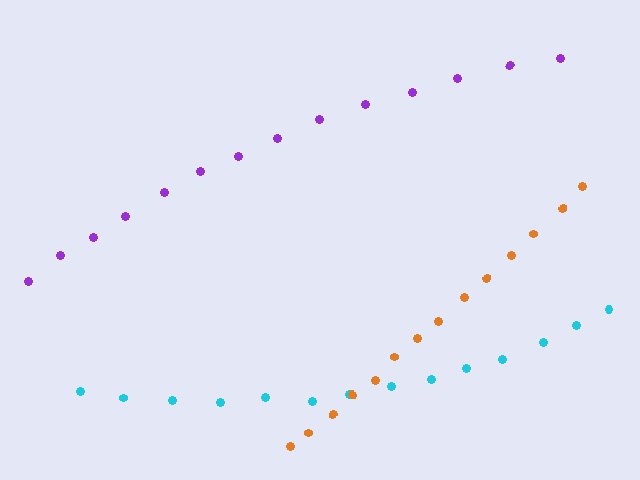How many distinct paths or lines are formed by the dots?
There are 3 distinct paths.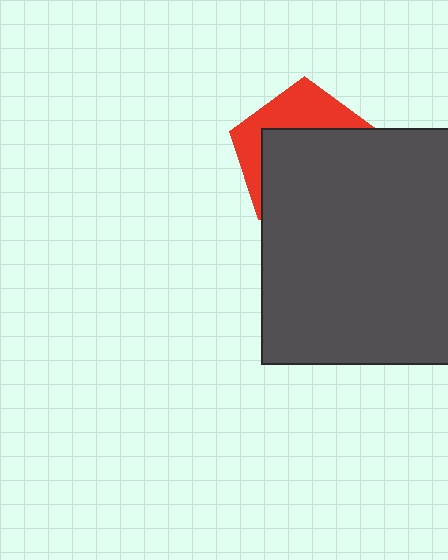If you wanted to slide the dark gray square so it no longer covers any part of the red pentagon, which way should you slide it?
Slide it down — that is the most direct way to separate the two shapes.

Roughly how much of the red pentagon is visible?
A small part of it is visible (roughly 36%).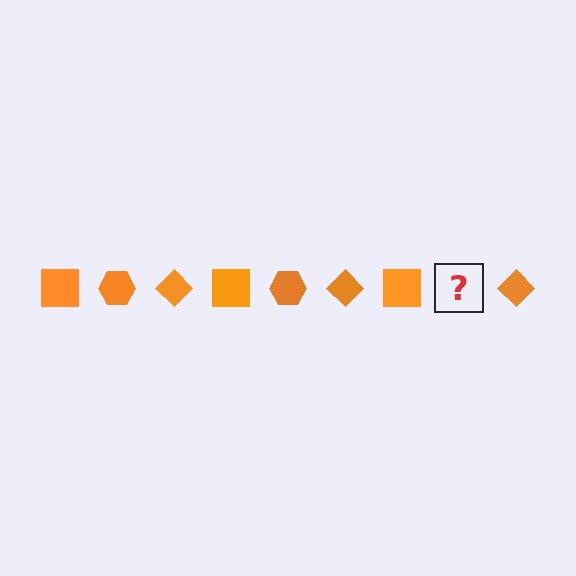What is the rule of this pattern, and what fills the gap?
The rule is that the pattern cycles through square, hexagon, diamond shapes in orange. The gap should be filled with an orange hexagon.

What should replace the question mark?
The question mark should be replaced with an orange hexagon.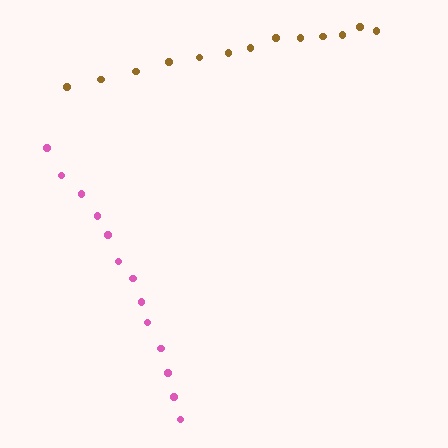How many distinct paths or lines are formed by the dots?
There are 2 distinct paths.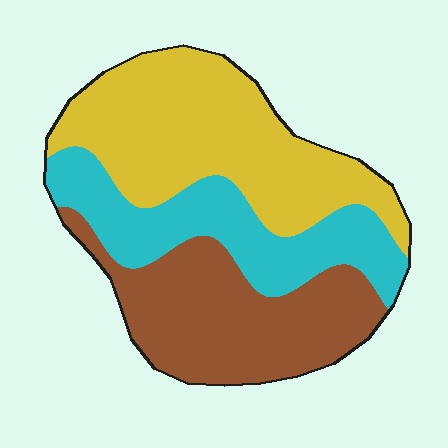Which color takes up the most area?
Yellow, at roughly 40%.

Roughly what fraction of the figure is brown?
Brown takes up between a quarter and a half of the figure.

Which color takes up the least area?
Cyan, at roughly 25%.